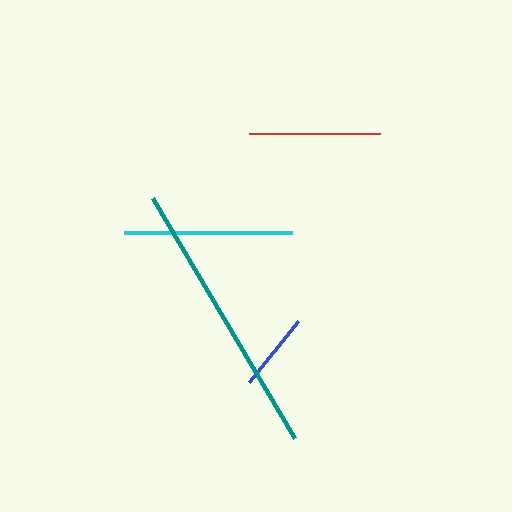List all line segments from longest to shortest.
From longest to shortest: teal, cyan, red, blue.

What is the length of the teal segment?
The teal segment is approximately 278 pixels long.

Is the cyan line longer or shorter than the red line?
The cyan line is longer than the red line.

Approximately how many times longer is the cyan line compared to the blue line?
The cyan line is approximately 2.2 times the length of the blue line.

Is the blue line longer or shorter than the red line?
The red line is longer than the blue line.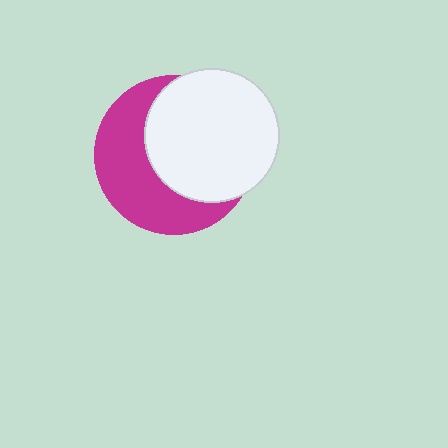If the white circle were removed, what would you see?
You would see the complete magenta circle.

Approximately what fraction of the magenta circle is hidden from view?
Roughly 54% of the magenta circle is hidden behind the white circle.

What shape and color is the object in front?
The object in front is a white circle.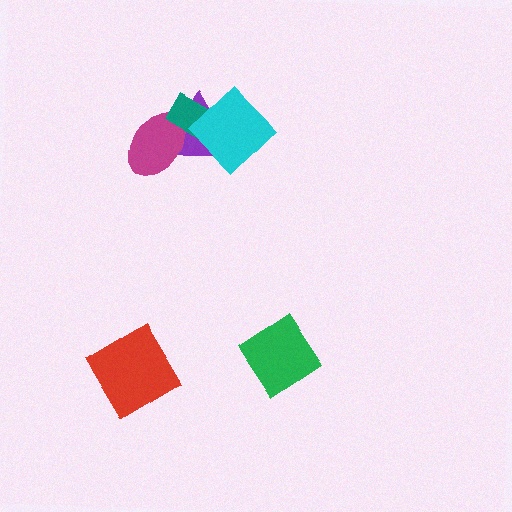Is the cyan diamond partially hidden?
No, no other shape covers it.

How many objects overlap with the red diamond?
0 objects overlap with the red diamond.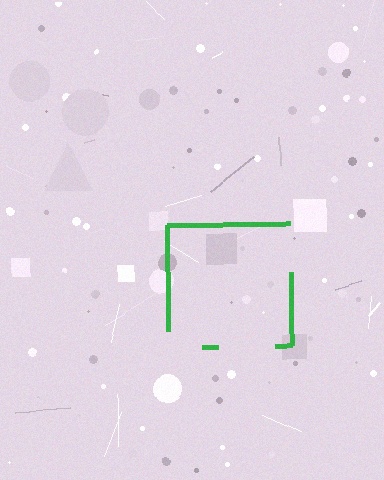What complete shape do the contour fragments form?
The contour fragments form a square.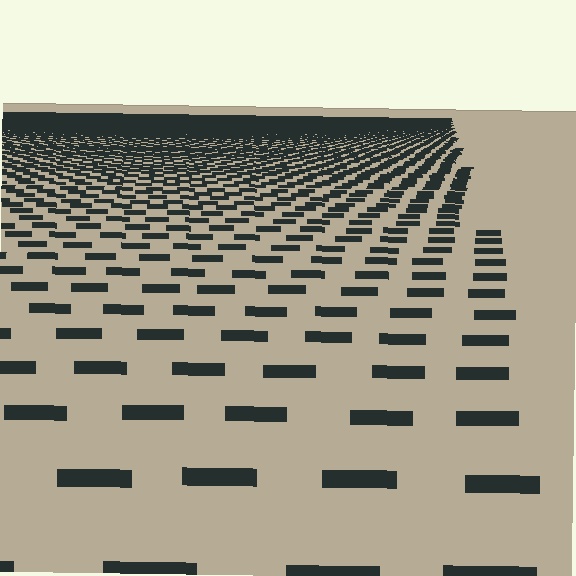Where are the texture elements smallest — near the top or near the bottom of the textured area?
Near the top.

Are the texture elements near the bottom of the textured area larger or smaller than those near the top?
Larger. Near the bottom, elements are closer to the viewer and appear at a bigger on-screen size.